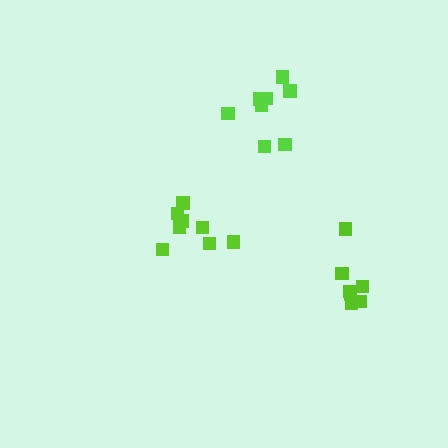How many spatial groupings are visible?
There are 3 spatial groupings.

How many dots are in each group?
Group 1: 8 dots, Group 2: 7 dots, Group 3: 8 dots (23 total).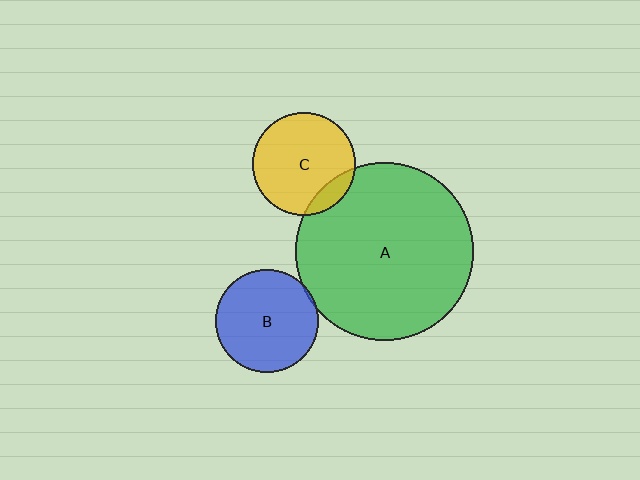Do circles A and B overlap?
Yes.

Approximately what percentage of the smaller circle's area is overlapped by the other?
Approximately 5%.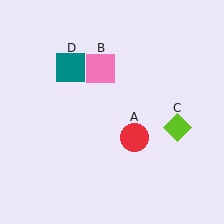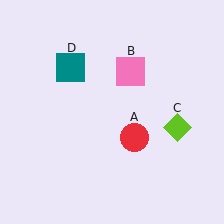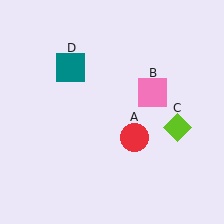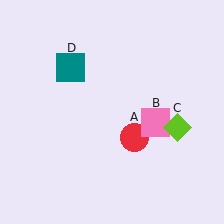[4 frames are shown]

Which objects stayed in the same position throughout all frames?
Red circle (object A) and lime diamond (object C) and teal square (object D) remained stationary.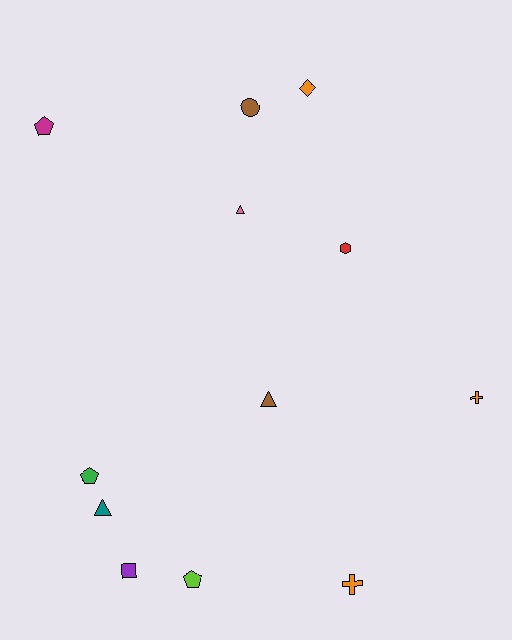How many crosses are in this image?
There are 2 crosses.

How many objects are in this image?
There are 12 objects.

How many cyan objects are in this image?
There are no cyan objects.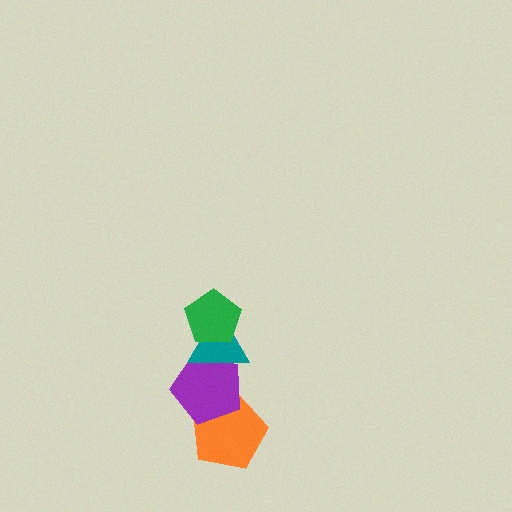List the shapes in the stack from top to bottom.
From top to bottom: the green pentagon, the teal triangle, the purple pentagon, the orange pentagon.